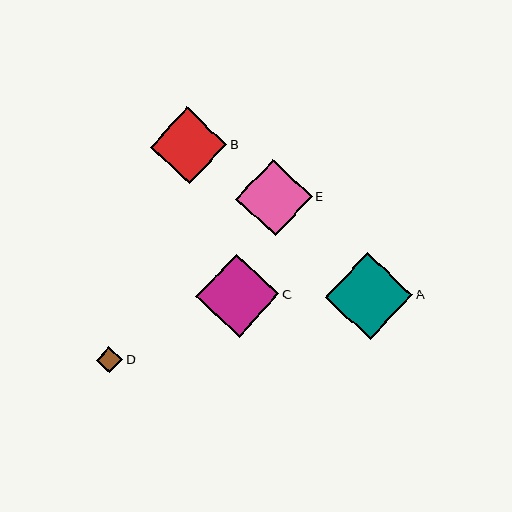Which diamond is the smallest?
Diamond D is the smallest with a size of approximately 26 pixels.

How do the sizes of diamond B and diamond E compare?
Diamond B and diamond E are approximately the same size.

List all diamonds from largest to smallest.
From largest to smallest: A, C, B, E, D.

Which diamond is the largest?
Diamond A is the largest with a size of approximately 87 pixels.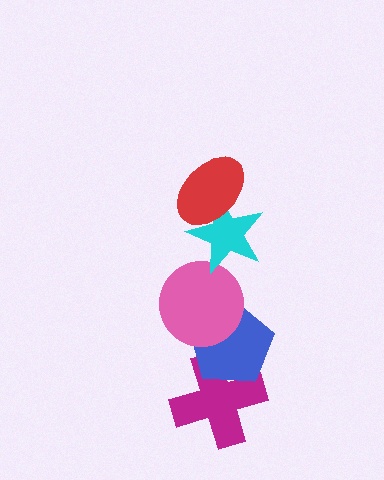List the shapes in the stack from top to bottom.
From top to bottom: the red ellipse, the cyan star, the pink circle, the blue pentagon, the magenta cross.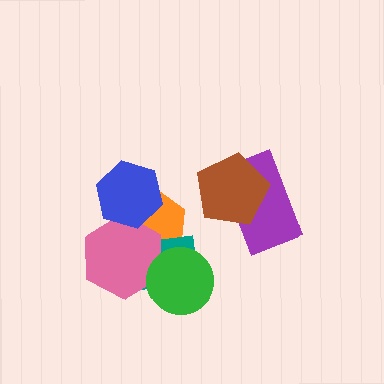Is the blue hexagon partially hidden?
No, no other shape covers it.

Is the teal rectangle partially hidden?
Yes, it is partially covered by another shape.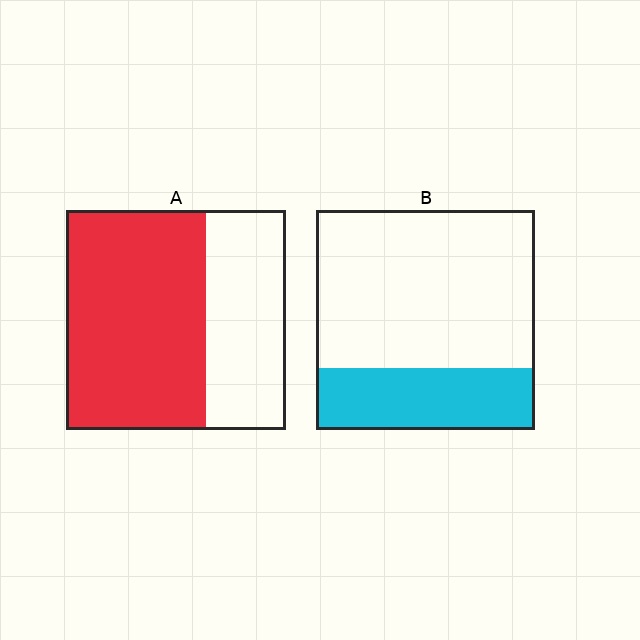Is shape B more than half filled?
No.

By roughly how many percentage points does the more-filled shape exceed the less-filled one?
By roughly 35 percentage points (A over B).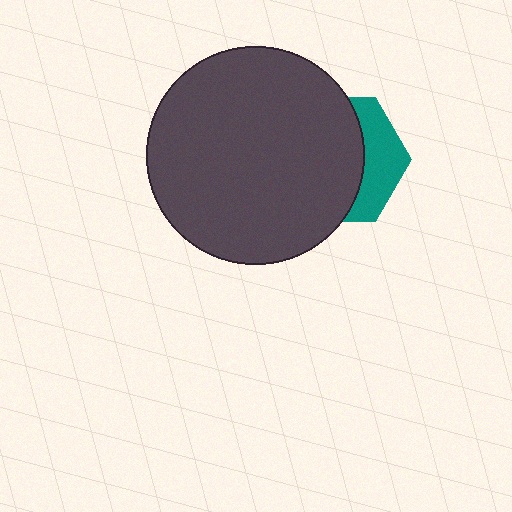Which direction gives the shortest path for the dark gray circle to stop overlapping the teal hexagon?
Moving left gives the shortest separation.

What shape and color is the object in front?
The object in front is a dark gray circle.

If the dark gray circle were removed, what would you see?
You would see the complete teal hexagon.